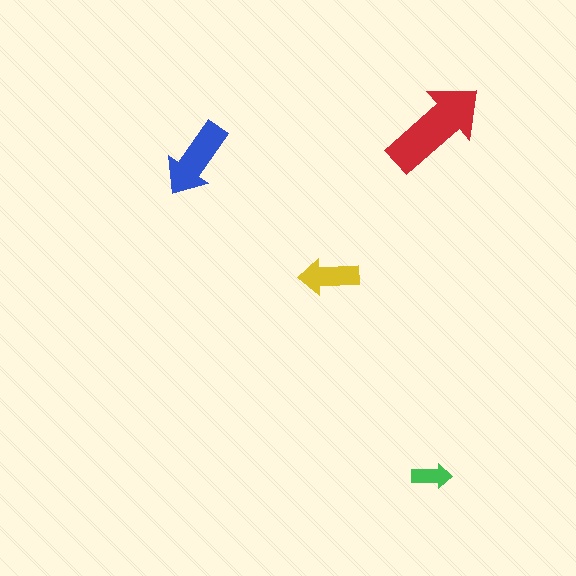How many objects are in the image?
There are 4 objects in the image.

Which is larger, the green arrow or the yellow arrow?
The yellow one.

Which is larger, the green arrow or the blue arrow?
The blue one.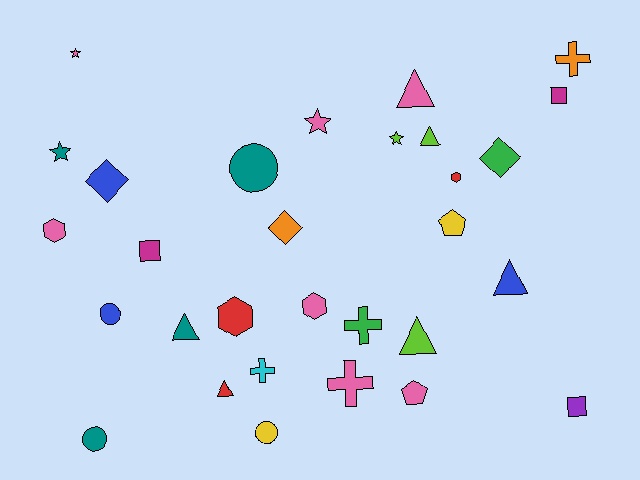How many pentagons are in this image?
There are 2 pentagons.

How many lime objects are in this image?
There are 3 lime objects.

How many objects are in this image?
There are 30 objects.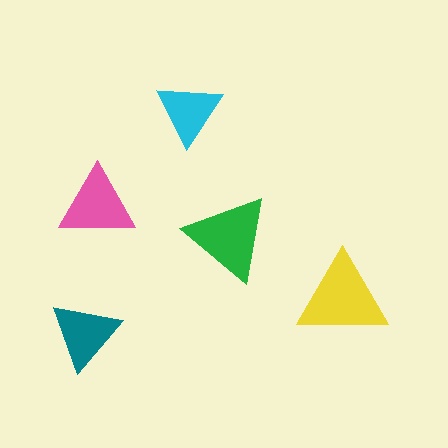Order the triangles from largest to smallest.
the yellow one, the green one, the pink one, the teal one, the cyan one.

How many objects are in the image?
There are 5 objects in the image.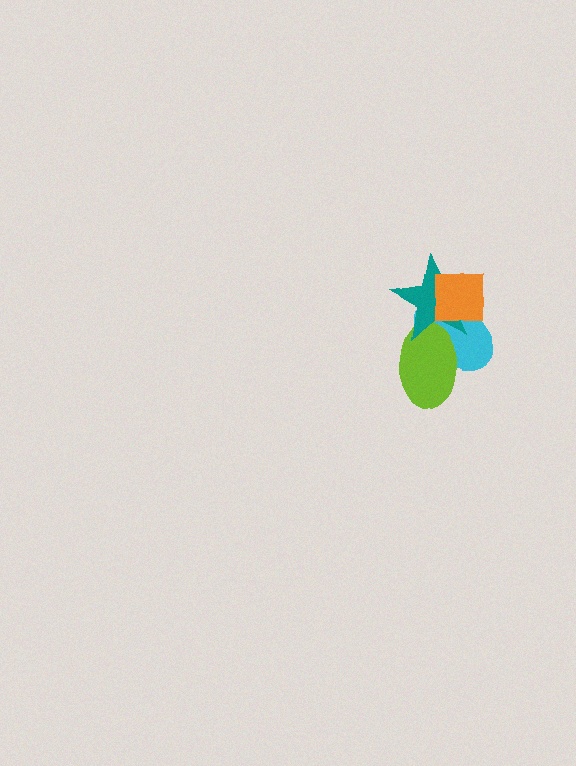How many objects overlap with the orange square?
2 objects overlap with the orange square.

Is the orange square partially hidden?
No, no other shape covers it.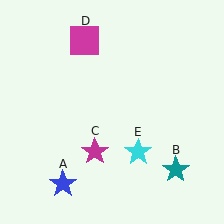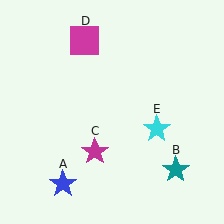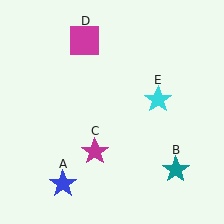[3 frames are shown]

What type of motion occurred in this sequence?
The cyan star (object E) rotated counterclockwise around the center of the scene.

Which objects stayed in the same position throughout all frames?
Blue star (object A) and teal star (object B) and magenta star (object C) and magenta square (object D) remained stationary.